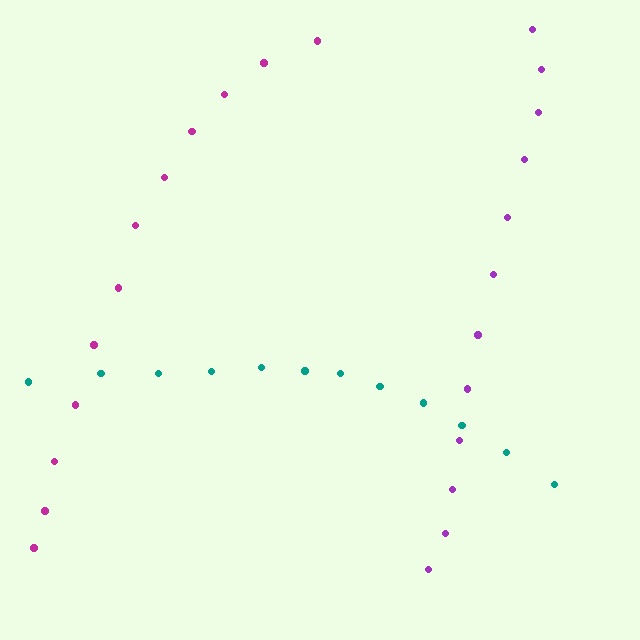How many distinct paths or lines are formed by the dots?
There are 3 distinct paths.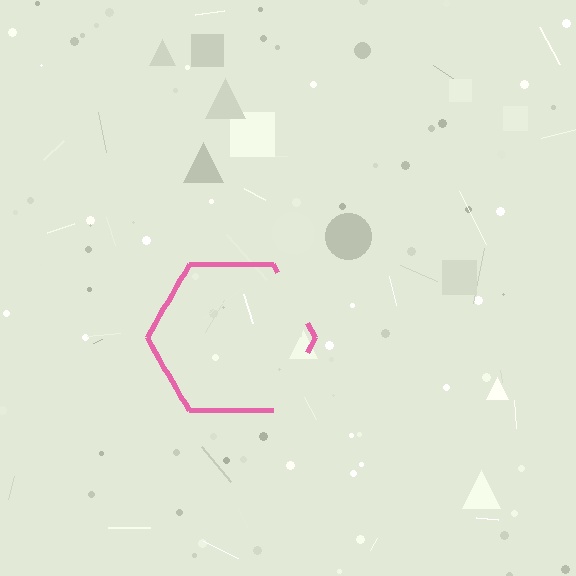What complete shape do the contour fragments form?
The contour fragments form a hexagon.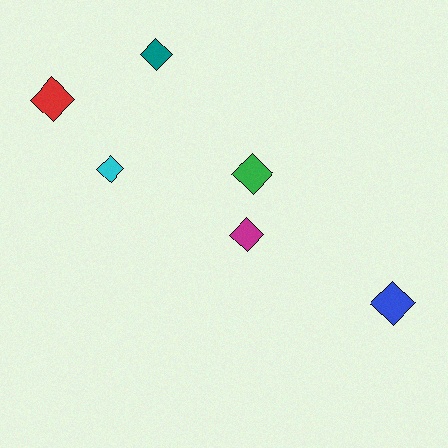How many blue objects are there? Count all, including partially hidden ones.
There is 1 blue object.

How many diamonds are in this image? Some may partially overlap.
There are 6 diamonds.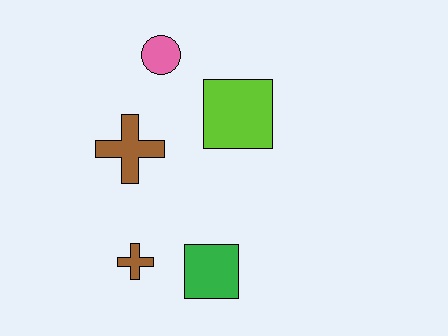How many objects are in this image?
There are 5 objects.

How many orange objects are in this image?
There are no orange objects.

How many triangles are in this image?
There are no triangles.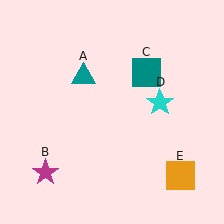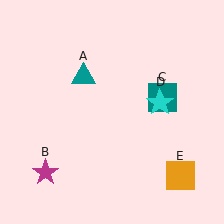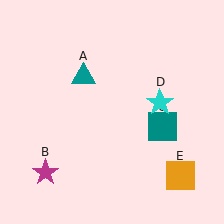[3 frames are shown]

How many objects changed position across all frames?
1 object changed position: teal square (object C).